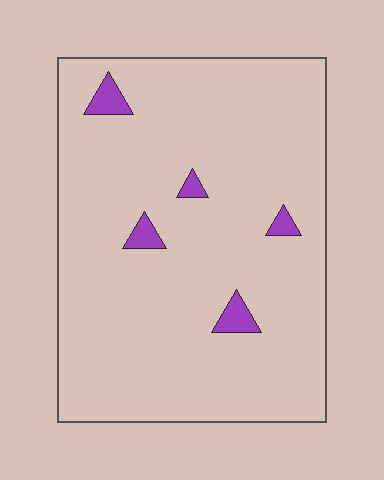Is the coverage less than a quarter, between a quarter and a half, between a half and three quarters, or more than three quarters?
Less than a quarter.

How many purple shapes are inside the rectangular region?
5.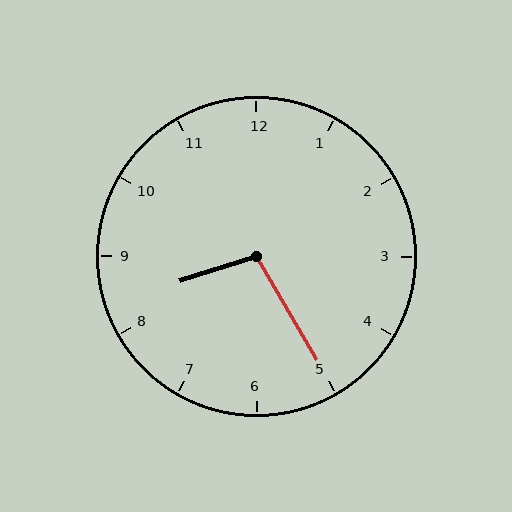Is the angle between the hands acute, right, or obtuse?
It is obtuse.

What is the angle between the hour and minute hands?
Approximately 102 degrees.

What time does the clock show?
8:25.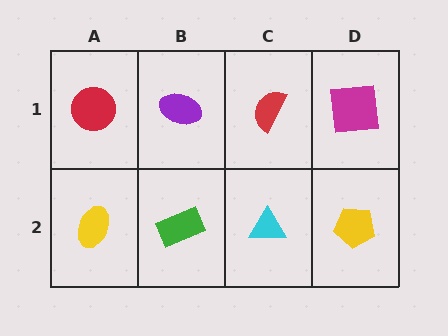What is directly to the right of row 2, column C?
A yellow pentagon.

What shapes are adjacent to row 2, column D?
A magenta square (row 1, column D), a cyan triangle (row 2, column C).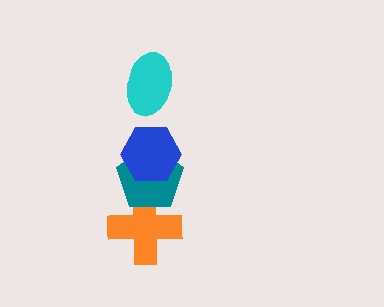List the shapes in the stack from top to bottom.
From top to bottom: the cyan ellipse, the blue hexagon, the teal pentagon, the orange cross.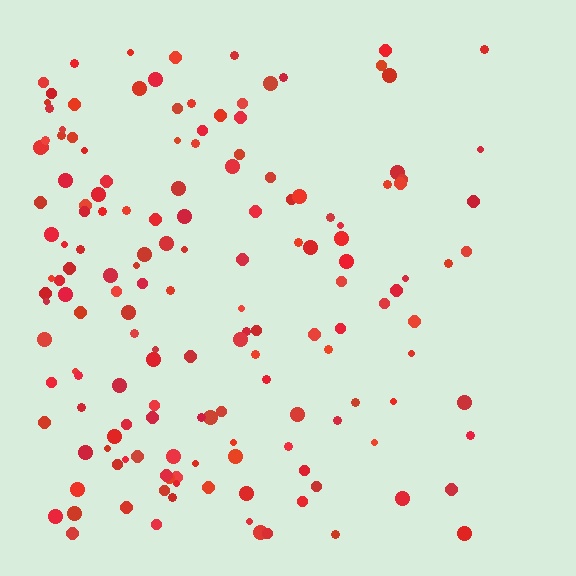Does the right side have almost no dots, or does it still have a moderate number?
Still a moderate number, just noticeably fewer than the left.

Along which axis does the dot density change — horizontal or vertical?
Horizontal.